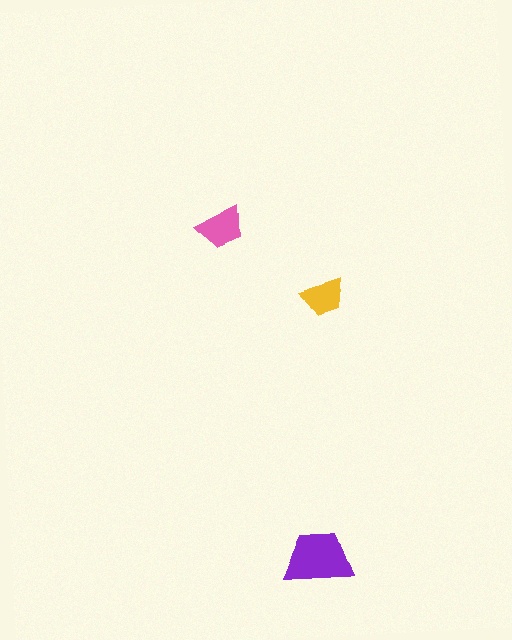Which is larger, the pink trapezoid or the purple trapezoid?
The purple one.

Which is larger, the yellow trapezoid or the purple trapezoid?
The purple one.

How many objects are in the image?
There are 3 objects in the image.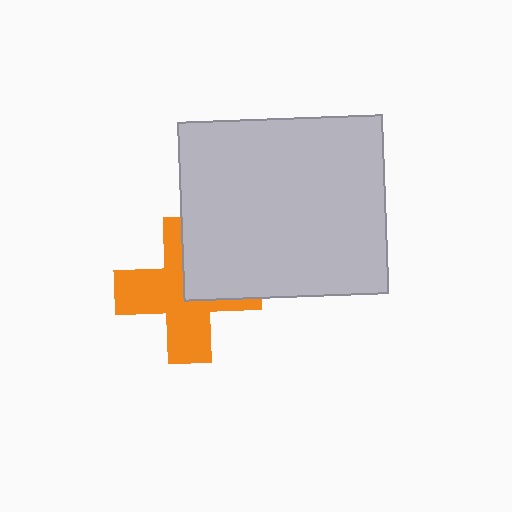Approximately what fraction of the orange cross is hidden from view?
Roughly 36% of the orange cross is hidden behind the light gray rectangle.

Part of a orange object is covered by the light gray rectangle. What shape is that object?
It is a cross.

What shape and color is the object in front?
The object in front is a light gray rectangle.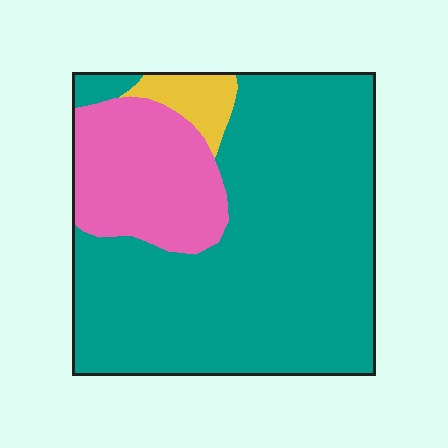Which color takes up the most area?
Teal, at roughly 75%.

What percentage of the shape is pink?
Pink covers about 20% of the shape.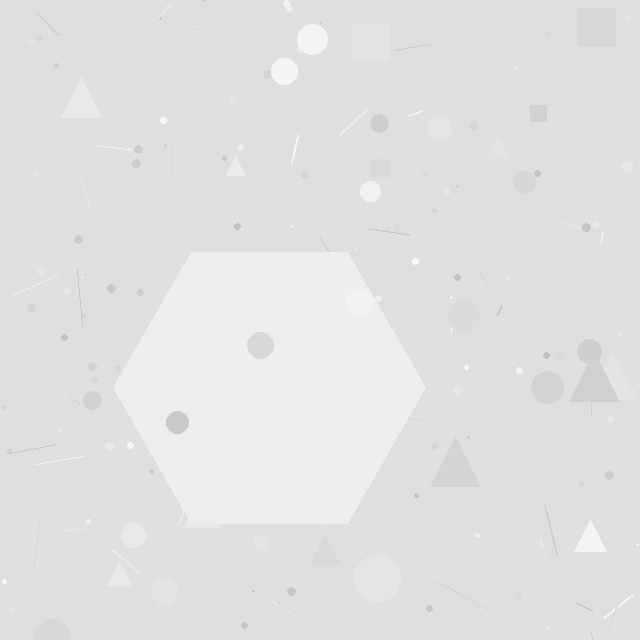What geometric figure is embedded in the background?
A hexagon is embedded in the background.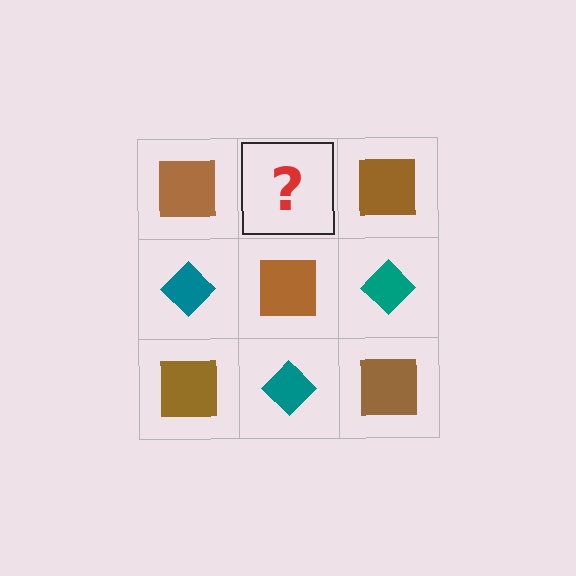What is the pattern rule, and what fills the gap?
The rule is that it alternates brown square and teal diamond in a checkerboard pattern. The gap should be filled with a teal diamond.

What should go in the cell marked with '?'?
The missing cell should contain a teal diamond.